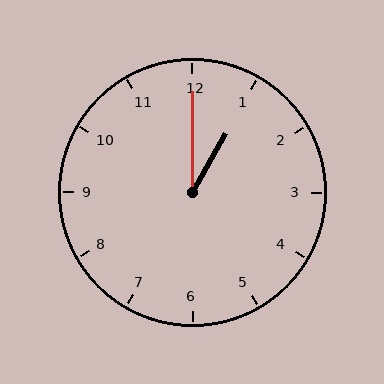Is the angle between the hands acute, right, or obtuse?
It is acute.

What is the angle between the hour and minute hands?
Approximately 30 degrees.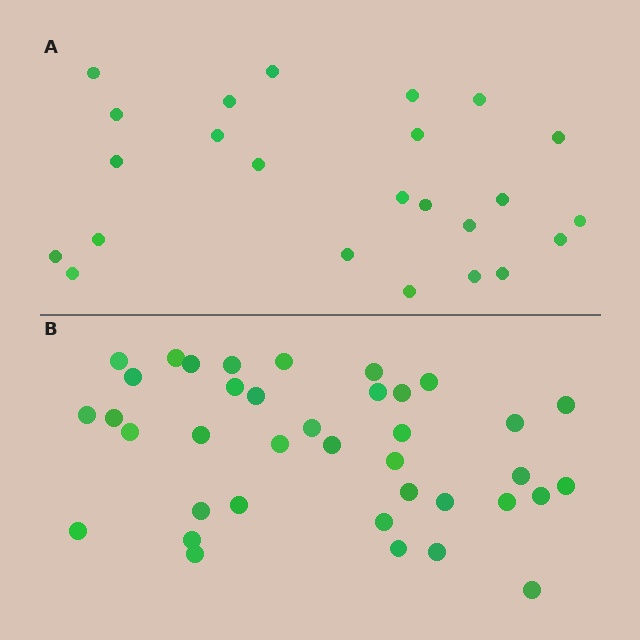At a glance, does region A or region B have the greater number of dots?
Region B (the bottom region) has more dots.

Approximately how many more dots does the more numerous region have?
Region B has approximately 15 more dots than region A.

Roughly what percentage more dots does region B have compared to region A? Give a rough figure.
About 60% more.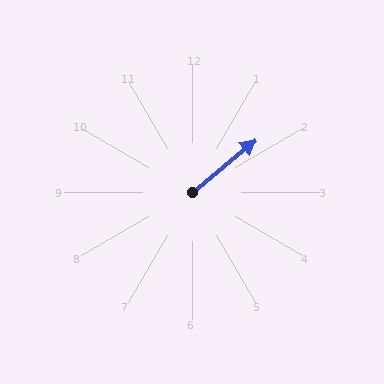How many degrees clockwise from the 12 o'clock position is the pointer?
Approximately 50 degrees.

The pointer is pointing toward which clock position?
Roughly 2 o'clock.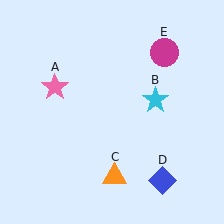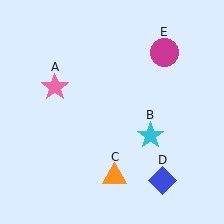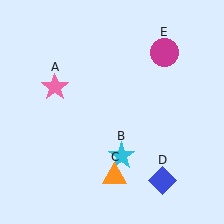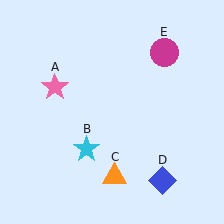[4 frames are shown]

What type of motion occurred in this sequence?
The cyan star (object B) rotated clockwise around the center of the scene.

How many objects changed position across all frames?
1 object changed position: cyan star (object B).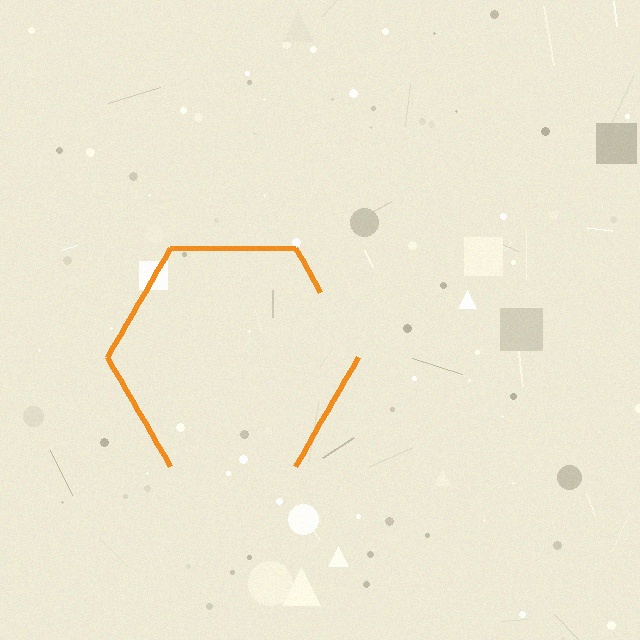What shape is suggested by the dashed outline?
The dashed outline suggests a hexagon.